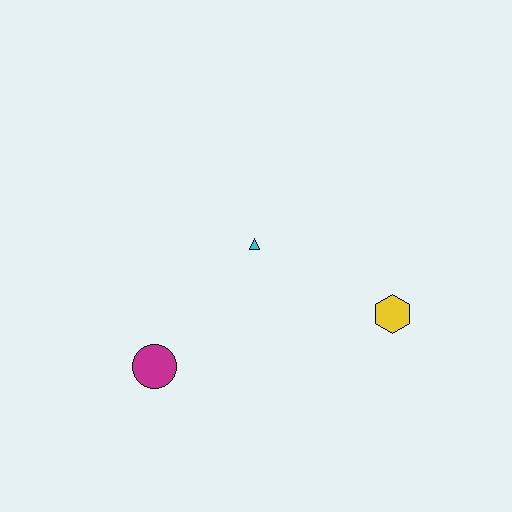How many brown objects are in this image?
There are no brown objects.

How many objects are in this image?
There are 3 objects.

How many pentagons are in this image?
There are no pentagons.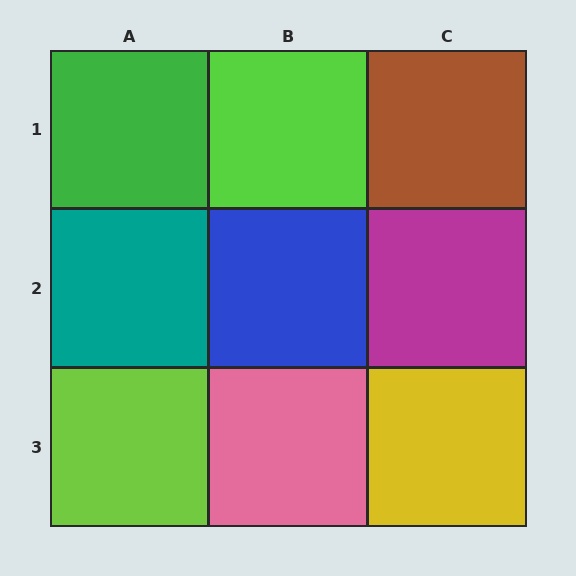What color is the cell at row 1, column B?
Lime.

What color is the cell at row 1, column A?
Green.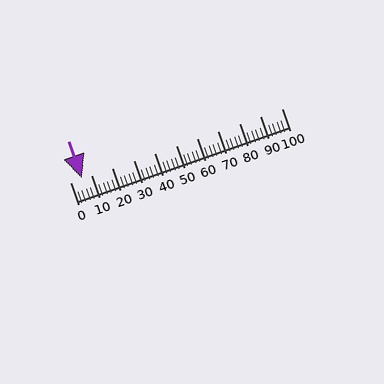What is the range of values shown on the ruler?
The ruler shows values from 0 to 100.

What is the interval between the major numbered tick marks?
The major tick marks are spaced 10 units apart.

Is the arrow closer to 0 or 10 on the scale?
The arrow is closer to 10.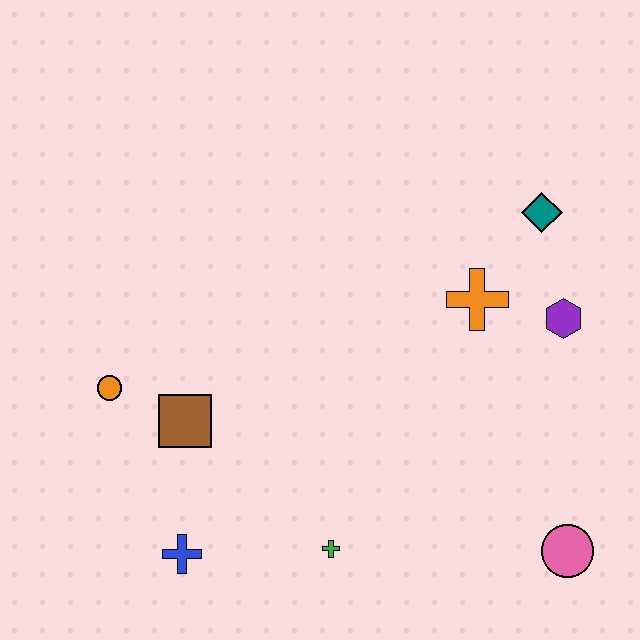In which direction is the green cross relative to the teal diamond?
The green cross is below the teal diamond.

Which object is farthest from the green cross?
The teal diamond is farthest from the green cross.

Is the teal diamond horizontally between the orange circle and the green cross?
No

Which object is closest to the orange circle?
The brown square is closest to the orange circle.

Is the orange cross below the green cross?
No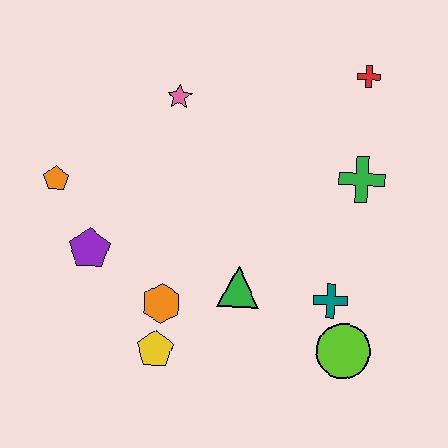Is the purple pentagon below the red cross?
Yes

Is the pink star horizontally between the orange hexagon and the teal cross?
Yes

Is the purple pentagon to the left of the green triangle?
Yes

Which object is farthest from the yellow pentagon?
The red cross is farthest from the yellow pentagon.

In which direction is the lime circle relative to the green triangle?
The lime circle is to the right of the green triangle.